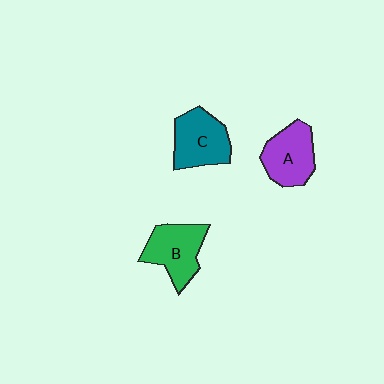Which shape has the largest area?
Shape C (teal).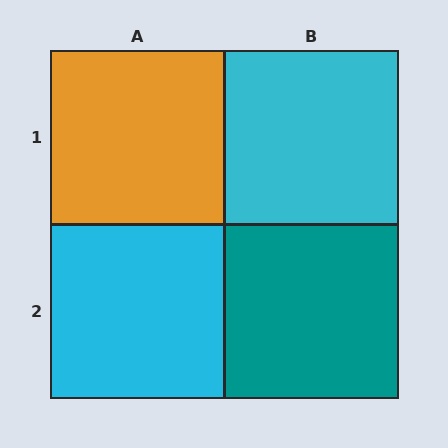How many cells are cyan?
2 cells are cyan.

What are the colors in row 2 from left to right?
Cyan, teal.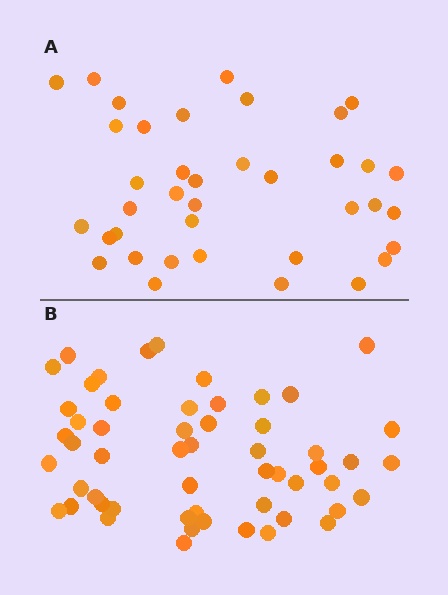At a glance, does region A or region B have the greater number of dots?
Region B (the bottom region) has more dots.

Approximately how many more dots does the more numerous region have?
Region B has approximately 15 more dots than region A.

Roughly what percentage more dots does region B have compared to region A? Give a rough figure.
About 45% more.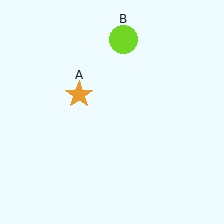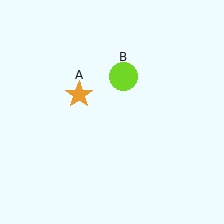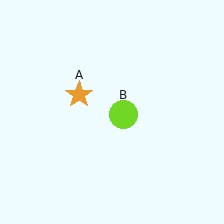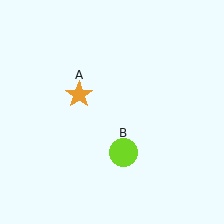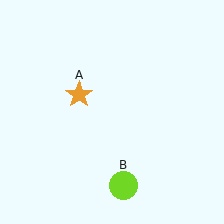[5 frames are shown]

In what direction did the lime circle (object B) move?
The lime circle (object B) moved down.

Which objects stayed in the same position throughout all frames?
Orange star (object A) remained stationary.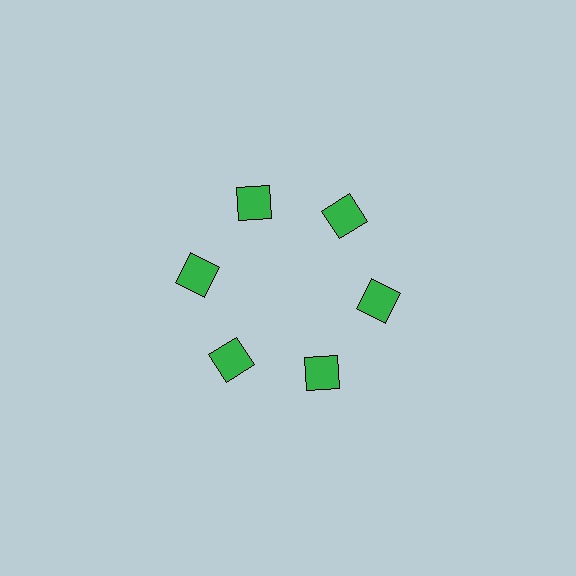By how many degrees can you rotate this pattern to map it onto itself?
The pattern maps onto itself every 60 degrees of rotation.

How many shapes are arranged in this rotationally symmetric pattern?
There are 6 shapes, arranged in 6 groups of 1.